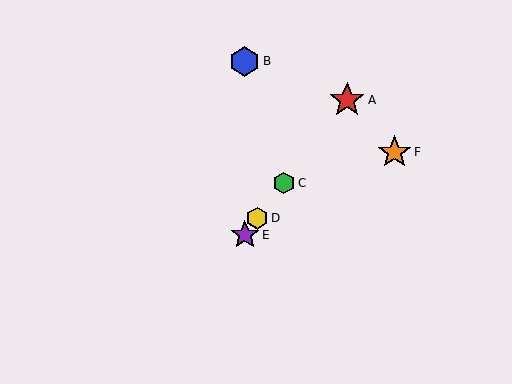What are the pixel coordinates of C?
Object C is at (284, 183).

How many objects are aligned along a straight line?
4 objects (A, C, D, E) are aligned along a straight line.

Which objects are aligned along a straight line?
Objects A, C, D, E are aligned along a straight line.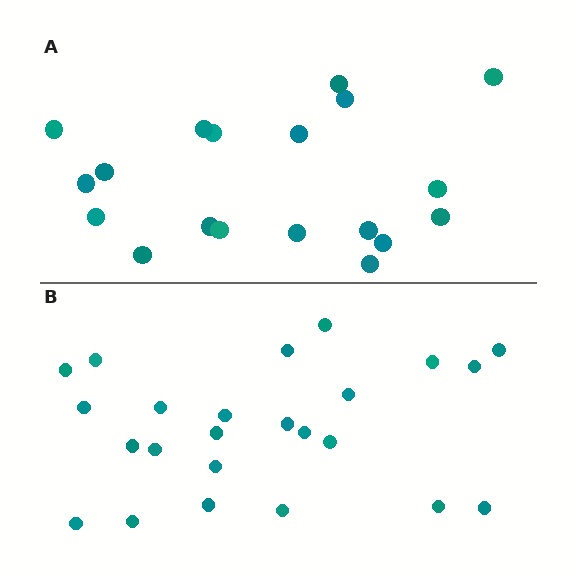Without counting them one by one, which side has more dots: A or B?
Region B (the bottom region) has more dots.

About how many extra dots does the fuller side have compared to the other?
Region B has about 5 more dots than region A.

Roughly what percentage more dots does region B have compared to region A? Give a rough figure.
About 25% more.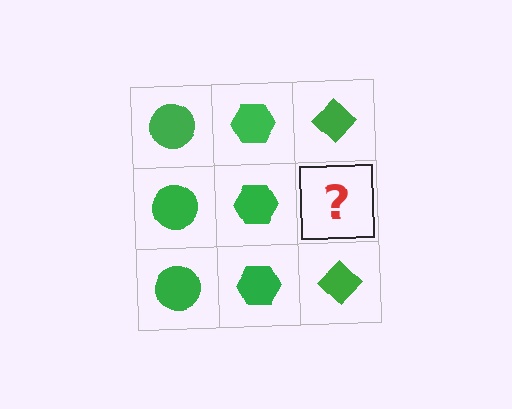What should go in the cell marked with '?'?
The missing cell should contain a green diamond.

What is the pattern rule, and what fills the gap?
The rule is that each column has a consistent shape. The gap should be filled with a green diamond.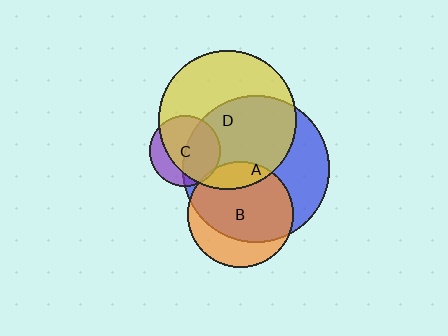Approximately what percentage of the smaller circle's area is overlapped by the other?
Approximately 75%.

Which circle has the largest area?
Circle A (blue).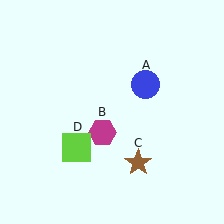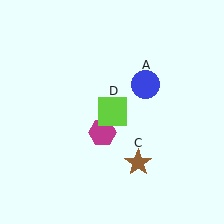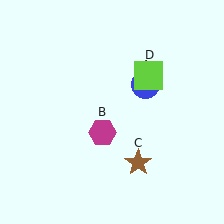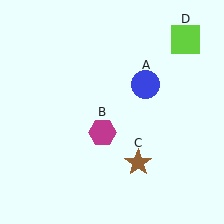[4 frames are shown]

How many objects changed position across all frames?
1 object changed position: lime square (object D).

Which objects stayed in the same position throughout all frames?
Blue circle (object A) and magenta hexagon (object B) and brown star (object C) remained stationary.